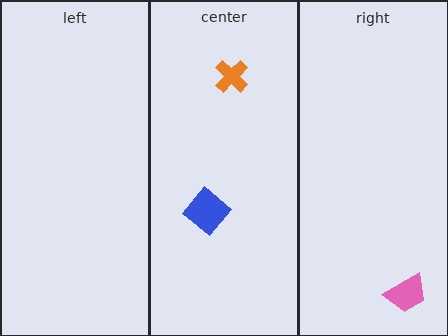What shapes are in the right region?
The pink trapezoid.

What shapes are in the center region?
The blue diamond, the orange cross.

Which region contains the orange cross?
The center region.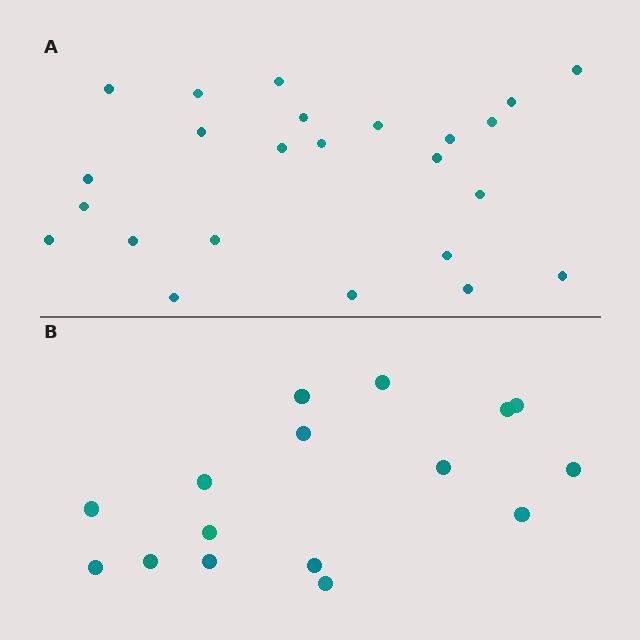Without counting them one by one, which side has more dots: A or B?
Region A (the top region) has more dots.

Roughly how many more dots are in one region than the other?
Region A has roughly 8 or so more dots than region B.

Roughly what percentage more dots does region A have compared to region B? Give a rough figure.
About 50% more.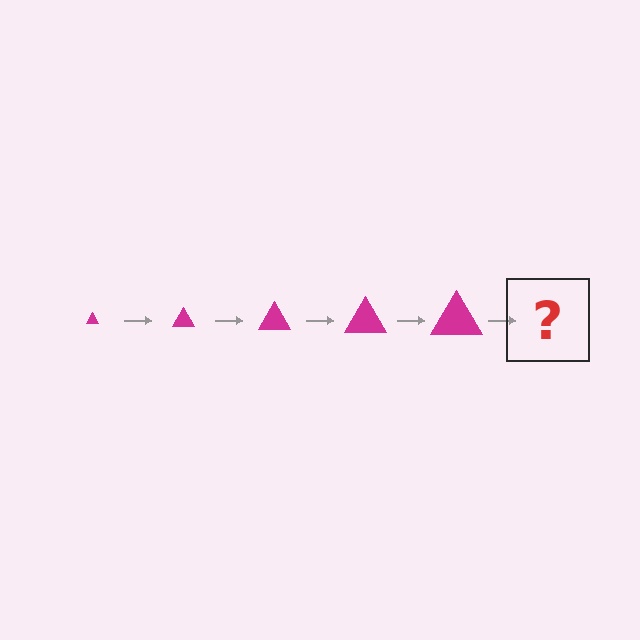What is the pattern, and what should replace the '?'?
The pattern is that the triangle gets progressively larger each step. The '?' should be a magenta triangle, larger than the previous one.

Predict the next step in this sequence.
The next step is a magenta triangle, larger than the previous one.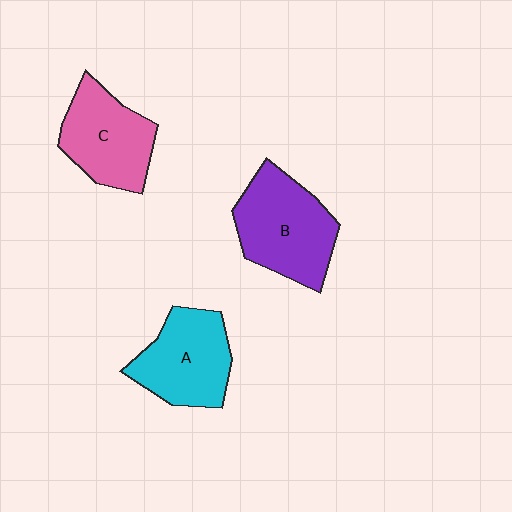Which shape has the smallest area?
Shape C (pink).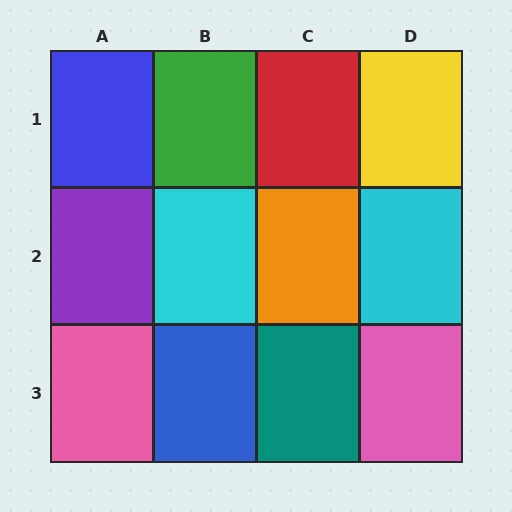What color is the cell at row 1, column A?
Blue.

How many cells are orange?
1 cell is orange.